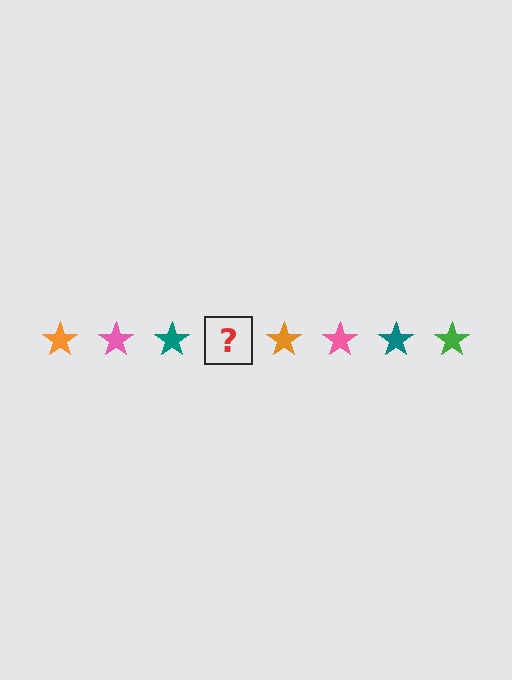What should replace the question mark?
The question mark should be replaced with a green star.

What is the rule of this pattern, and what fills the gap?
The rule is that the pattern cycles through orange, pink, teal, green stars. The gap should be filled with a green star.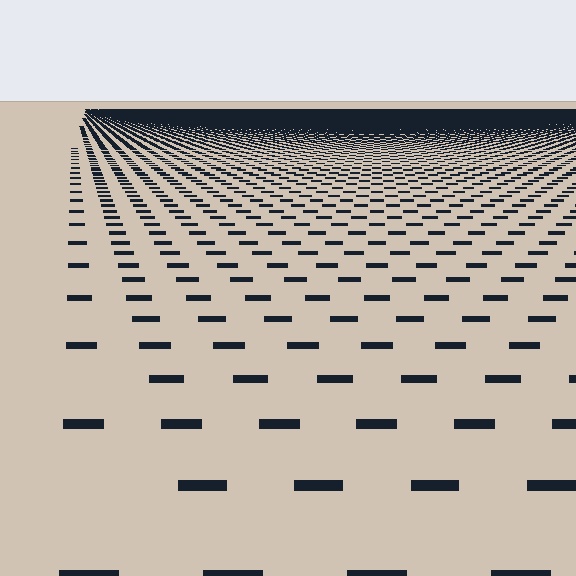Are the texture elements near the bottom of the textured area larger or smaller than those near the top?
Larger. Near the bottom, elements are closer to the viewer and appear at a bigger on-screen size.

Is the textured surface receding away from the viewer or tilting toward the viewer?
The surface is receding away from the viewer. Texture elements get smaller and denser toward the top.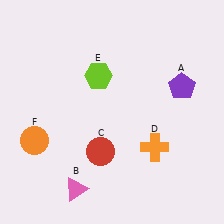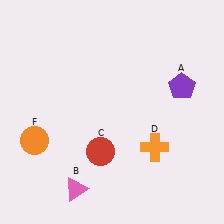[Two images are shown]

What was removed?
The lime hexagon (E) was removed in Image 2.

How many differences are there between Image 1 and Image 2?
There is 1 difference between the two images.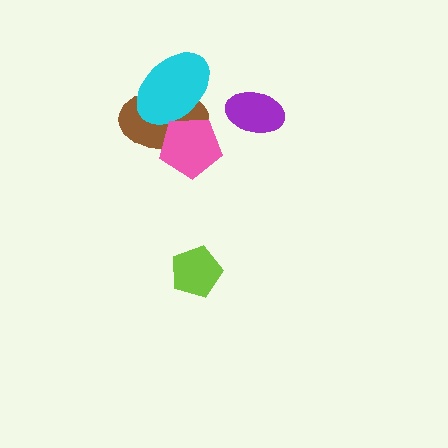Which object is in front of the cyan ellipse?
The pink pentagon is in front of the cyan ellipse.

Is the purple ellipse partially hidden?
No, no other shape covers it.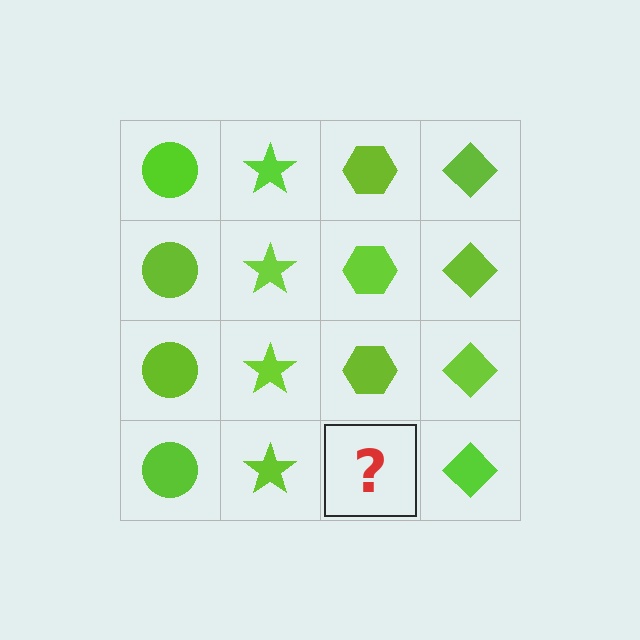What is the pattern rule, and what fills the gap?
The rule is that each column has a consistent shape. The gap should be filled with a lime hexagon.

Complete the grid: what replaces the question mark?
The question mark should be replaced with a lime hexagon.